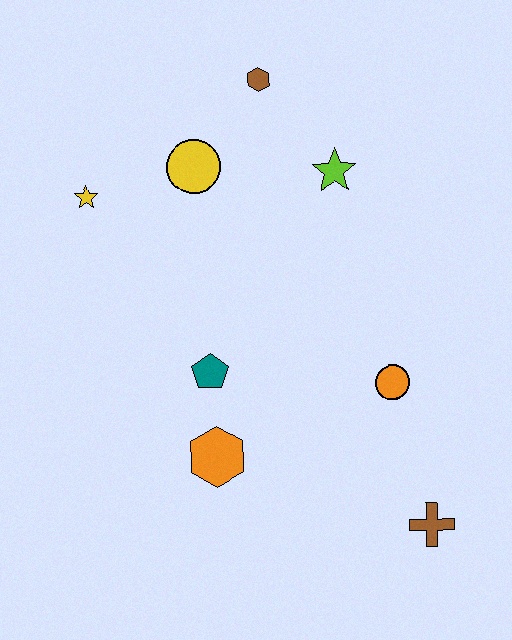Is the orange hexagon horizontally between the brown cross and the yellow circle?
Yes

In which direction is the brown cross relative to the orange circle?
The brown cross is below the orange circle.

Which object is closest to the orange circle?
The brown cross is closest to the orange circle.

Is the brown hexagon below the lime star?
No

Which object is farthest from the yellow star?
The brown cross is farthest from the yellow star.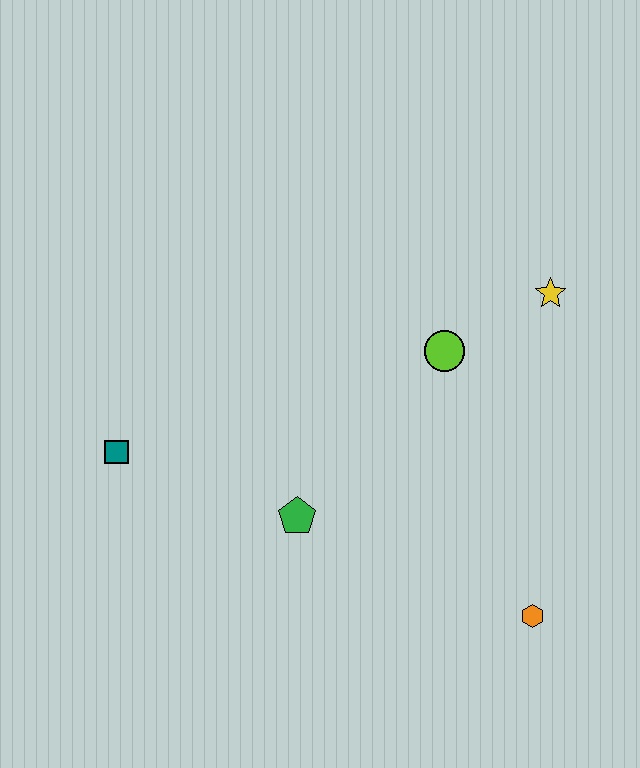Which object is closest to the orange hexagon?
The green pentagon is closest to the orange hexagon.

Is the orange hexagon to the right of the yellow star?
No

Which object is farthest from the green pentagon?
The yellow star is farthest from the green pentagon.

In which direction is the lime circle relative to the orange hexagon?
The lime circle is above the orange hexagon.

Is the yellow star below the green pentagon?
No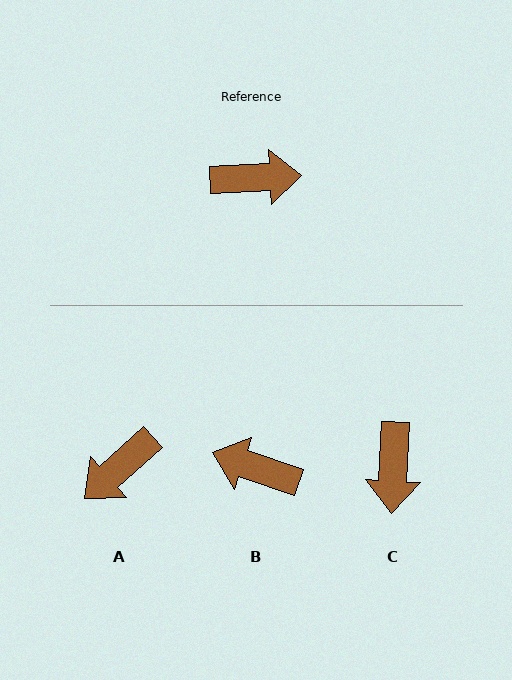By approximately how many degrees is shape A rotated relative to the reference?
Approximately 141 degrees clockwise.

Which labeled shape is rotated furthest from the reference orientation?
B, about 158 degrees away.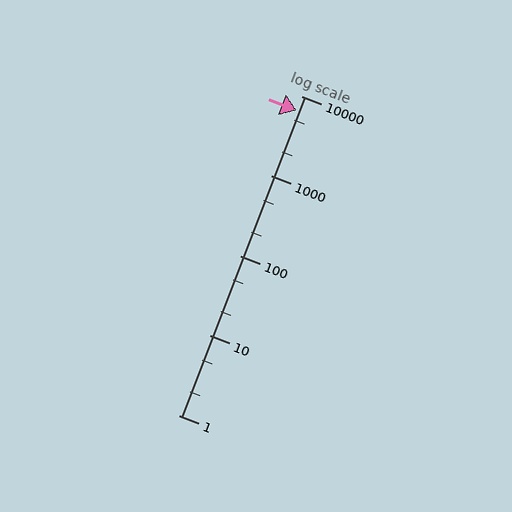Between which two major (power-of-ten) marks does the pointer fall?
The pointer is between 1000 and 10000.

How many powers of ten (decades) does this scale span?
The scale spans 4 decades, from 1 to 10000.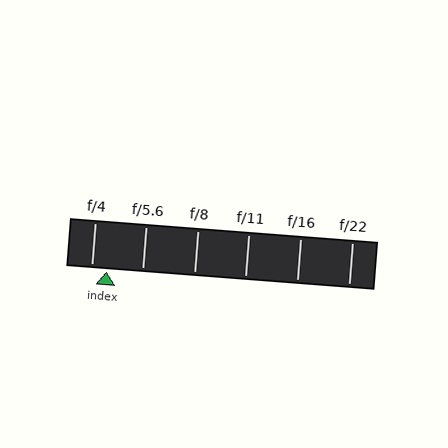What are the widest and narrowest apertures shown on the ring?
The widest aperture shown is f/4 and the narrowest is f/22.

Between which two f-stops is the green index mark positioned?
The index mark is between f/4 and f/5.6.